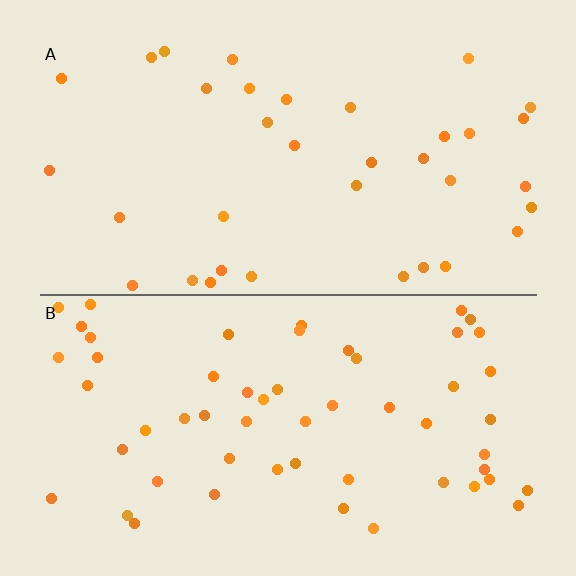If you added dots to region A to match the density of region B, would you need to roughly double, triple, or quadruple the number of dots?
Approximately double.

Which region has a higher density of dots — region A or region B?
B (the bottom).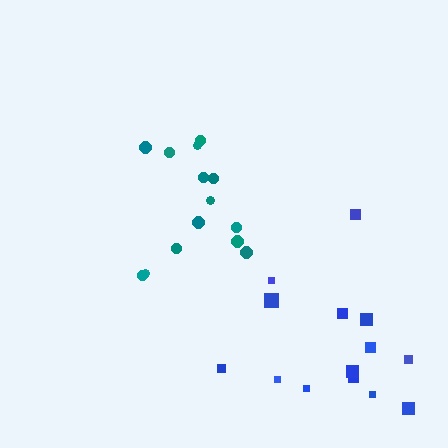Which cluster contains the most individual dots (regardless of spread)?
Blue (14).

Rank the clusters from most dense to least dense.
teal, blue.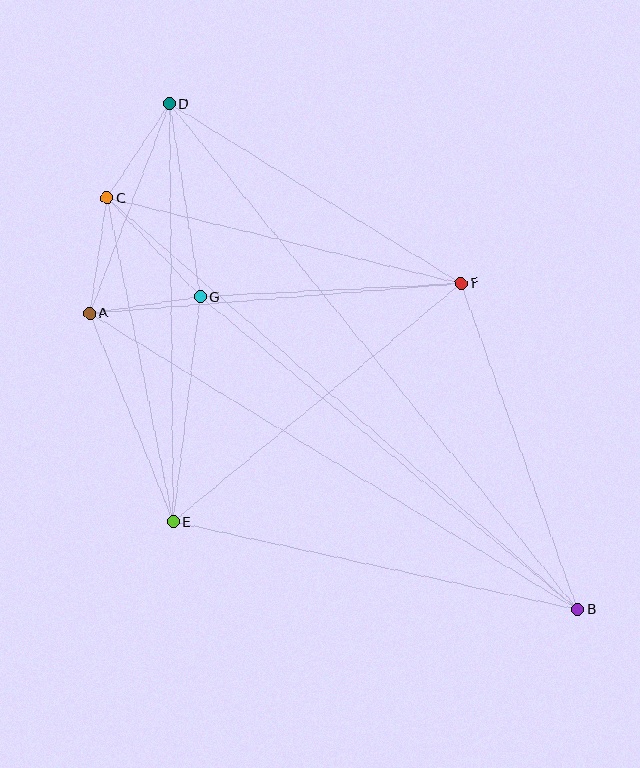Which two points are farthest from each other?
Points B and D are farthest from each other.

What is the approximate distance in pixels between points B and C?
The distance between B and C is approximately 625 pixels.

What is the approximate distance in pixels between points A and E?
The distance between A and E is approximately 225 pixels.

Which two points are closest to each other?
Points A and G are closest to each other.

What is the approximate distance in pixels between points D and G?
The distance between D and G is approximately 196 pixels.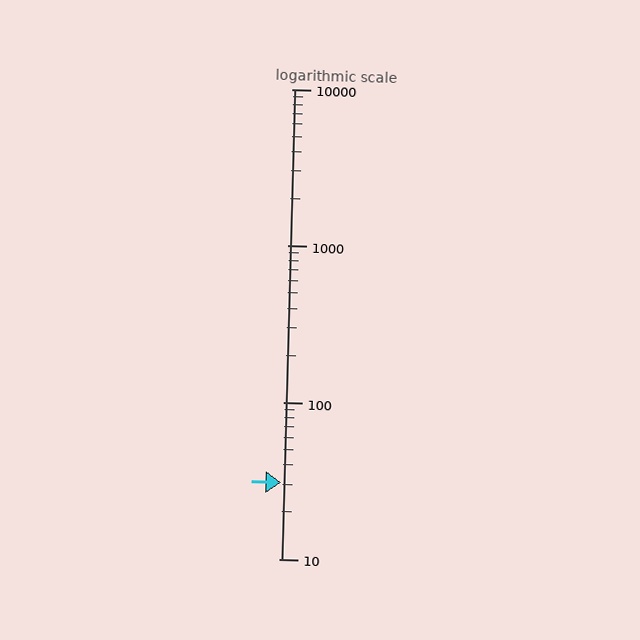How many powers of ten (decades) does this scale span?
The scale spans 3 decades, from 10 to 10000.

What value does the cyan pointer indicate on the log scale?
The pointer indicates approximately 31.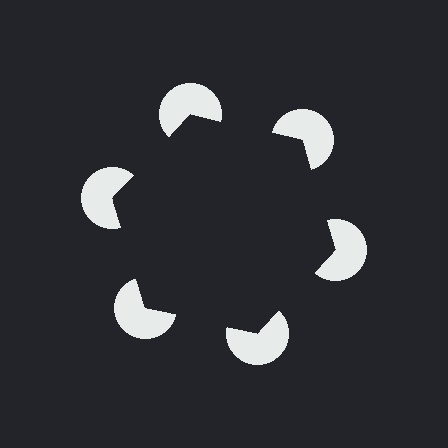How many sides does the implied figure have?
6 sides.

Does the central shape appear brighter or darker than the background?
It typically appears slightly darker than the background, even though no actual brightness change is drawn.